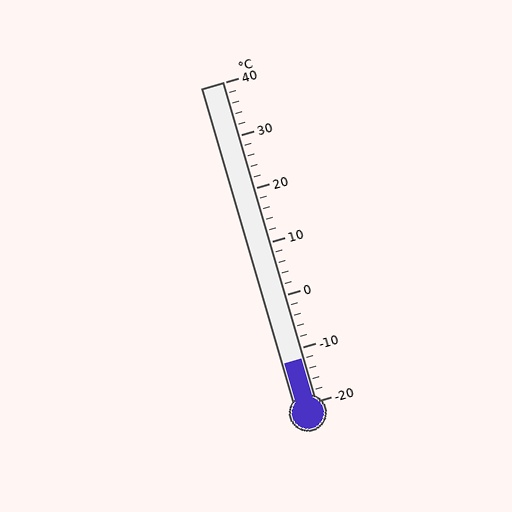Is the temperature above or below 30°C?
The temperature is below 30°C.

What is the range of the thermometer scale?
The thermometer scale ranges from -20°C to 40°C.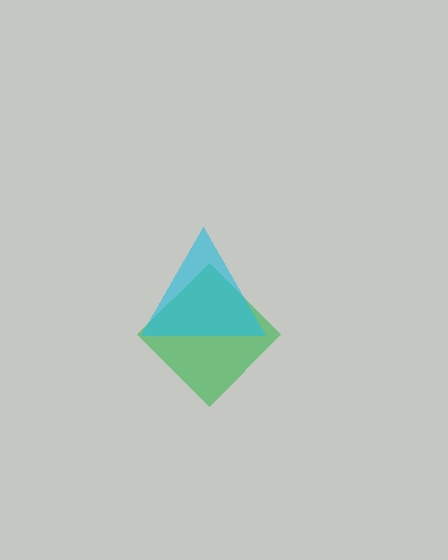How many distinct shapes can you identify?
There are 2 distinct shapes: a green diamond, a cyan triangle.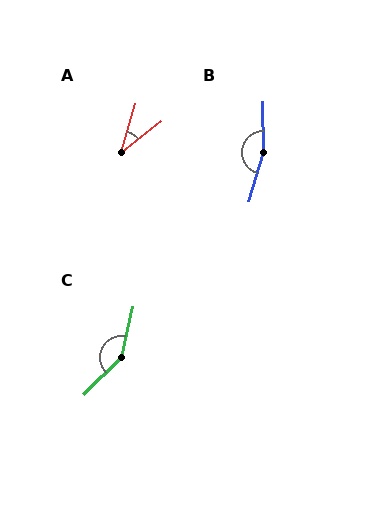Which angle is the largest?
B, at approximately 163 degrees.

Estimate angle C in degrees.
Approximately 147 degrees.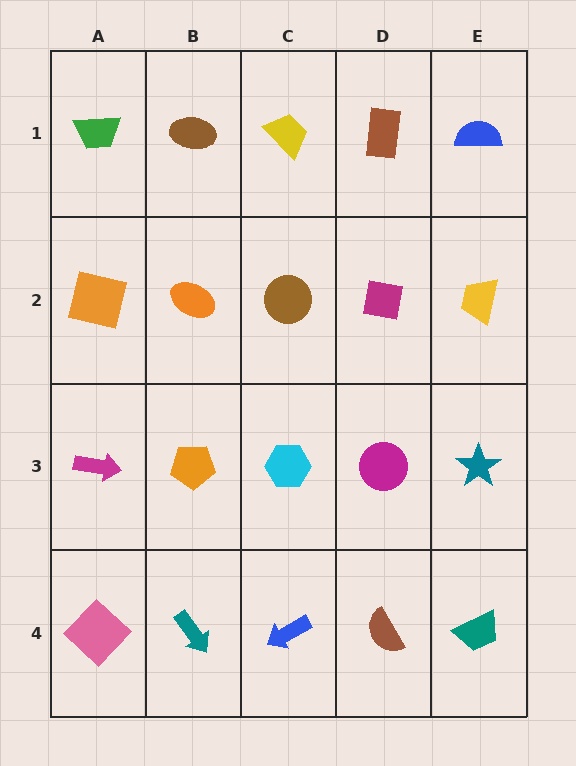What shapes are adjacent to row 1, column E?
A yellow trapezoid (row 2, column E), a brown rectangle (row 1, column D).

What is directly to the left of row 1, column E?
A brown rectangle.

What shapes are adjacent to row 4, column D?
A magenta circle (row 3, column D), a blue arrow (row 4, column C), a teal trapezoid (row 4, column E).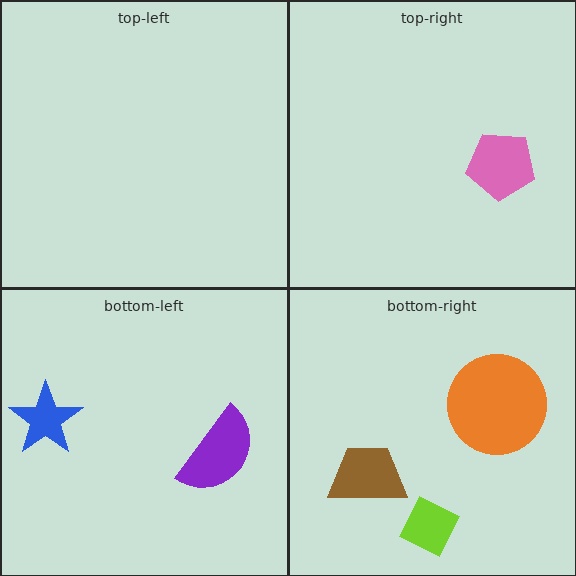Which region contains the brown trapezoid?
The bottom-right region.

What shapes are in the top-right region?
The pink pentagon.